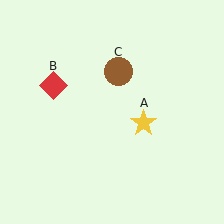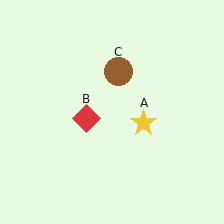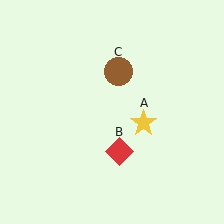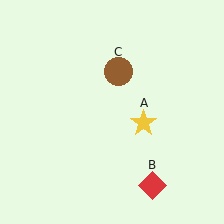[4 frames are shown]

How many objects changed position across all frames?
1 object changed position: red diamond (object B).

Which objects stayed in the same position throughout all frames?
Yellow star (object A) and brown circle (object C) remained stationary.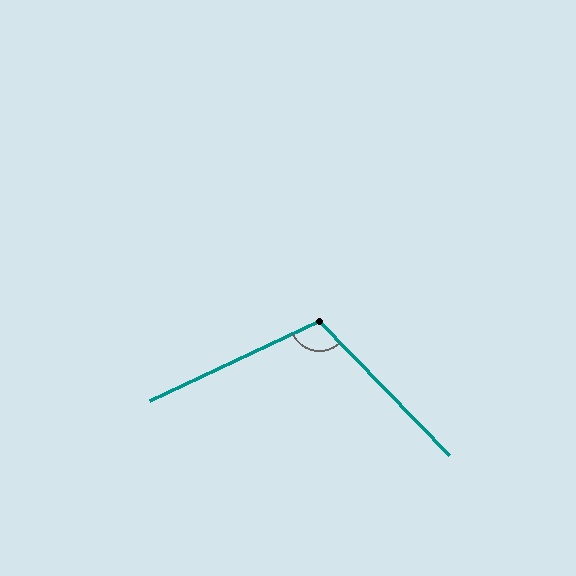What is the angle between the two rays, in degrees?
Approximately 109 degrees.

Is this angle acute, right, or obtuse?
It is obtuse.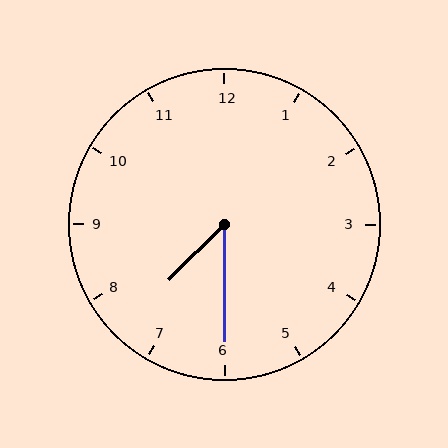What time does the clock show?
7:30.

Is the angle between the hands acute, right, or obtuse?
It is acute.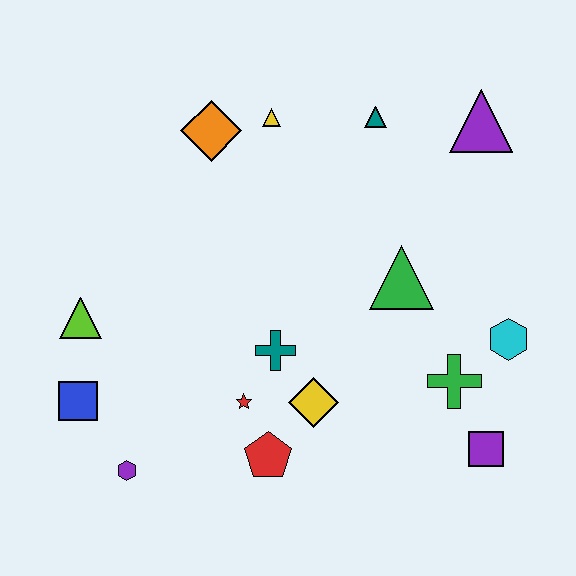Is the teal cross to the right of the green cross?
No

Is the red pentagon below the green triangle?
Yes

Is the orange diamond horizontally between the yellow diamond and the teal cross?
No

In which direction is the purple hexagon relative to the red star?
The purple hexagon is to the left of the red star.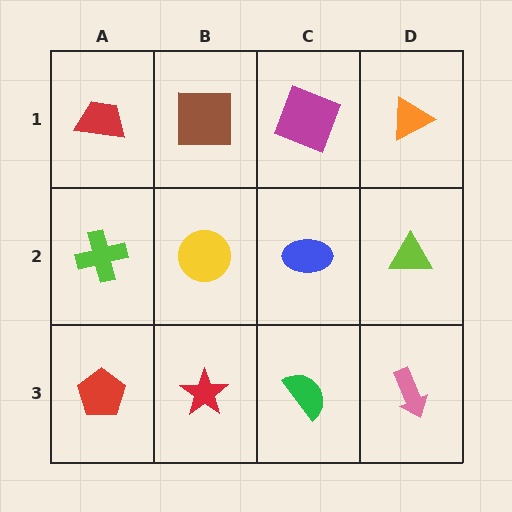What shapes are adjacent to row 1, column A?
A lime cross (row 2, column A), a brown square (row 1, column B).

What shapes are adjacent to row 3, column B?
A yellow circle (row 2, column B), a red pentagon (row 3, column A), a green semicircle (row 3, column C).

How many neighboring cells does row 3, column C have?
3.